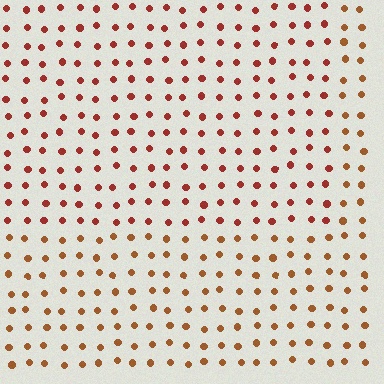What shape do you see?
I see a rectangle.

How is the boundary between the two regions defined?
The boundary is defined purely by a slight shift in hue (about 23 degrees). Spacing, size, and orientation are identical on both sides.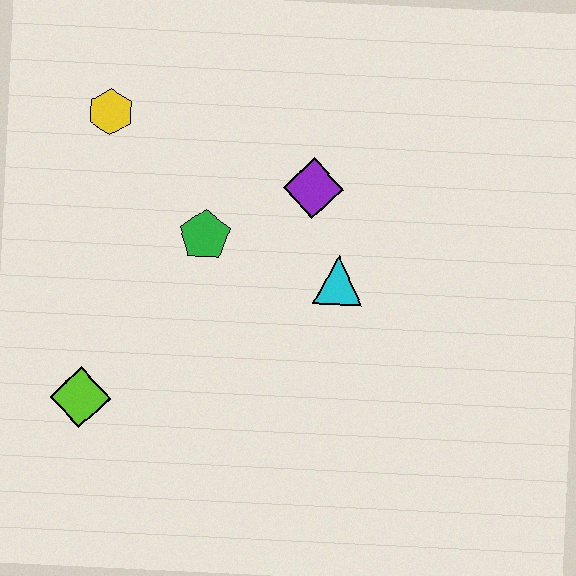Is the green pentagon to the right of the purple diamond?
No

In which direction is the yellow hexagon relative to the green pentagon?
The yellow hexagon is above the green pentagon.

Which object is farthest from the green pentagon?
The lime diamond is farthest from the green pentagon.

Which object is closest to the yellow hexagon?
The green pentagon is closest to the yellow hexagon.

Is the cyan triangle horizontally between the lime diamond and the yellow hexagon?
No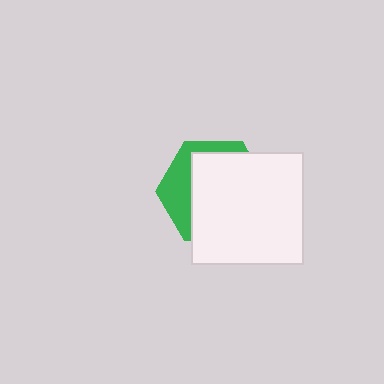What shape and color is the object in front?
The object in front is a white square.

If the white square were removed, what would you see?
You would see the complete green hexagon.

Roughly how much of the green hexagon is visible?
A small part of it is visible (roughly 31%).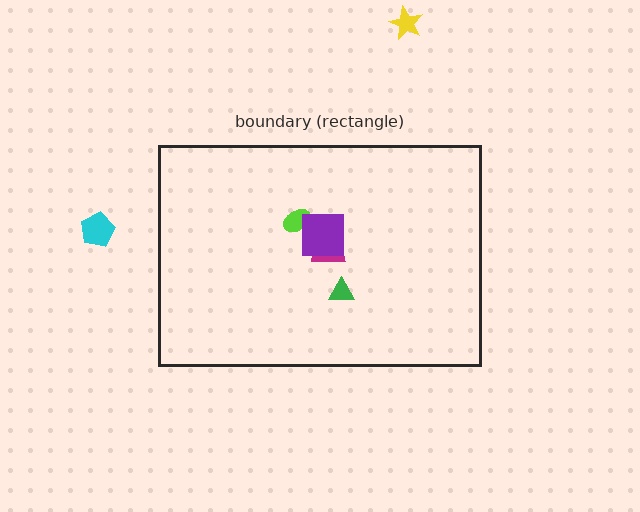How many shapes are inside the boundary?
4 inside, 2 outside.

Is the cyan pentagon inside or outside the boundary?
Outside.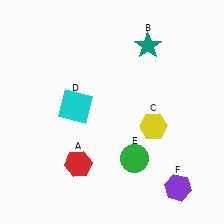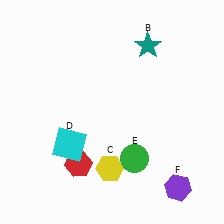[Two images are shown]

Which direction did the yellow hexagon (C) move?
The yellow hexagon (C) moved left.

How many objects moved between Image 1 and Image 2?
2 objects moved between the two images.